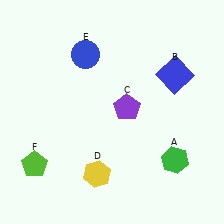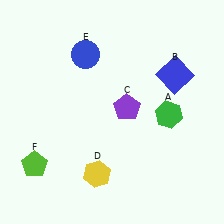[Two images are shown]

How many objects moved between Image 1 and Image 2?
1 object moved between the two images.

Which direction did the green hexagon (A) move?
The green hexagon (A) moved up.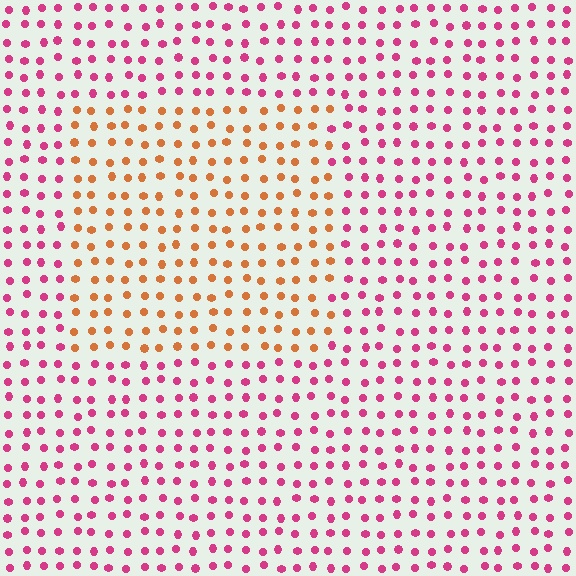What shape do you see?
I see a rectangle.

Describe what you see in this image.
The image is filled with small magenta elements in a uniform arrangement. A rectangle-shaped region is visible where the elements are tinted to a slightly different hue, forming a subtle color boundary.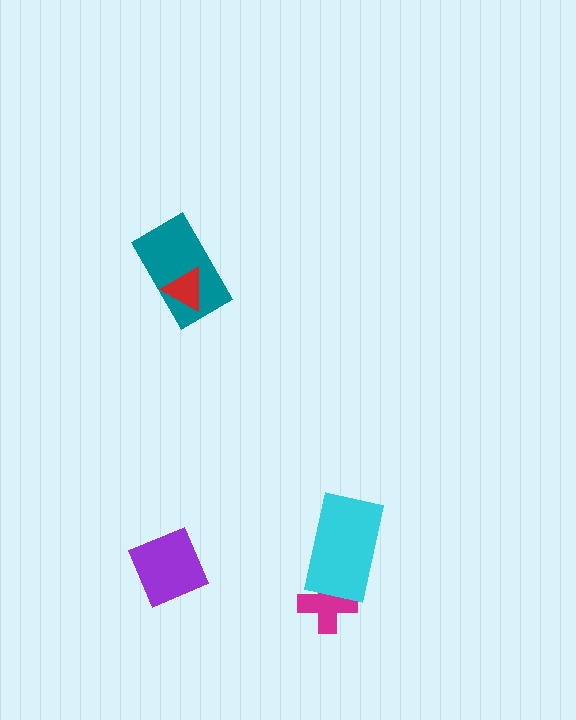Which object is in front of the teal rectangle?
The red triangle is in front of the teal rectangle.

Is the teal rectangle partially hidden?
Yes, it is partially covered by another shape.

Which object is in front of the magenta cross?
The cyan rectangle is in front of the magenta cross.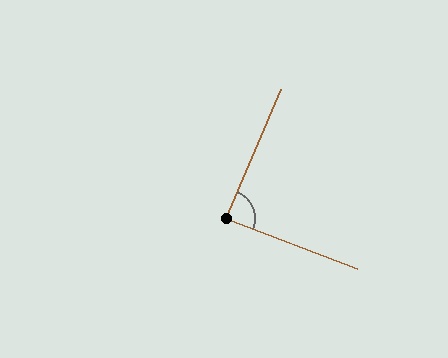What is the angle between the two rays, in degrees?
Approximately 88 degrees.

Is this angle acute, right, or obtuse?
It is approximately a right angle.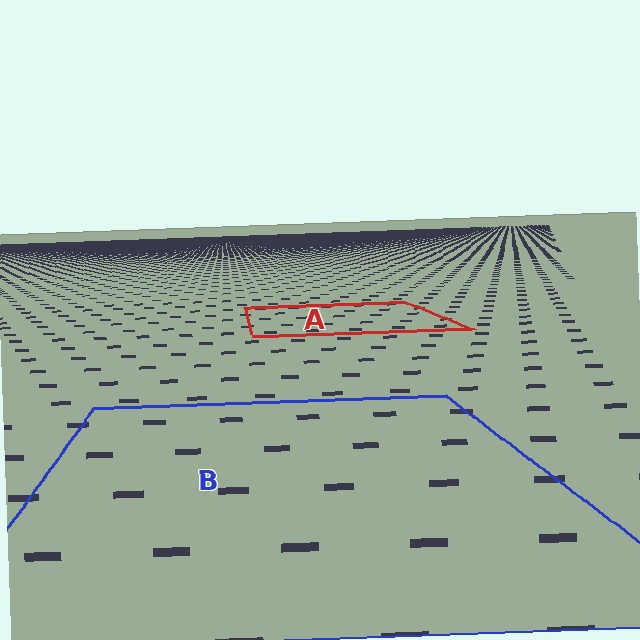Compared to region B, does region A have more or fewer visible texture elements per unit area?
Region A has more texture elements per unit area — they are packed more densely because it is farther away.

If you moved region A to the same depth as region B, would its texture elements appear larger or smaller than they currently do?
They would appear larger. At a closer depth, the same texture elements are projected at a bigger on-screen size.